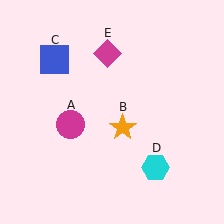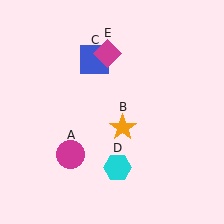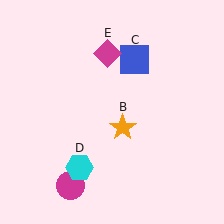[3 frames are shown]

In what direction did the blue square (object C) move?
The blue square (object C) moved right.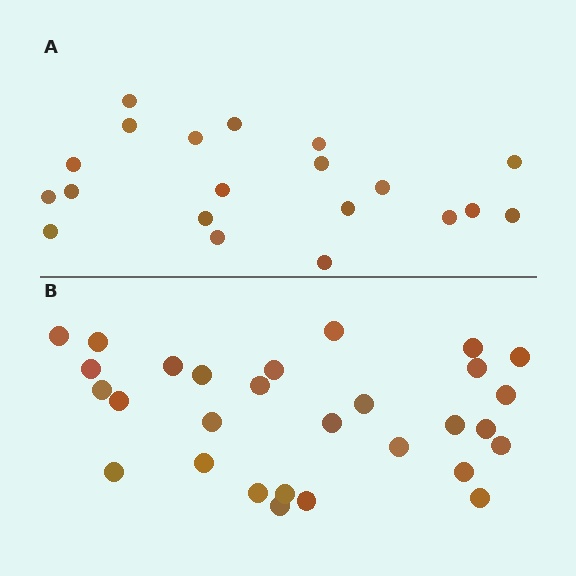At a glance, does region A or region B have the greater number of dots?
Region B (the bottom region) has more dots.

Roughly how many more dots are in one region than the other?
Region B has roughly 8 or so more dots than region A.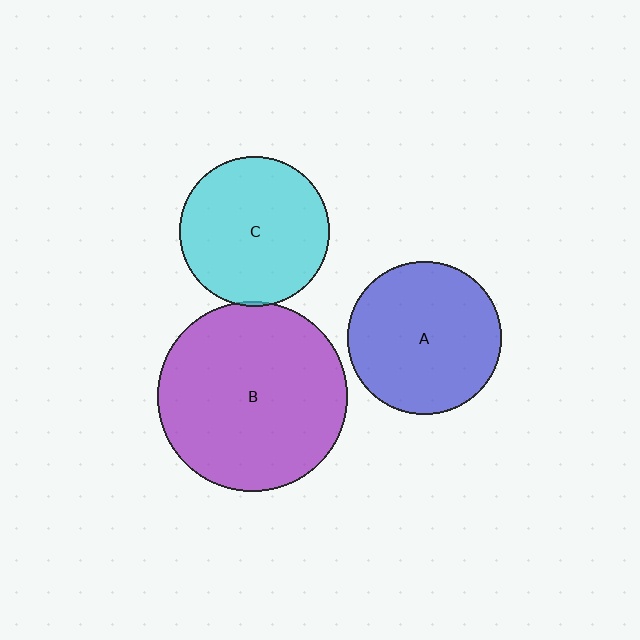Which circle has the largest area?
Circle B (purple).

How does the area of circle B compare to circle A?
Approximately 1.5 times.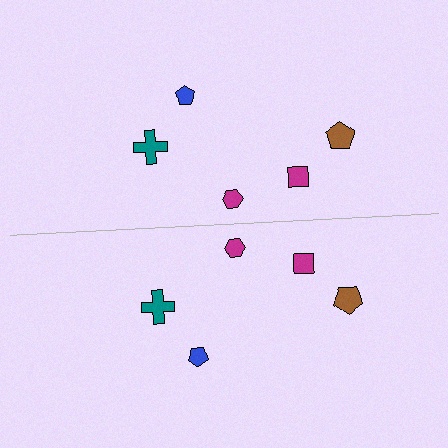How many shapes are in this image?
There are 10 shapes in this image.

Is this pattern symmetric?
Yes, this pattern has bilateral (reflection) symmetry.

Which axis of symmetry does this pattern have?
The pattern has a horizontal axis of symmetry running through the center of the image.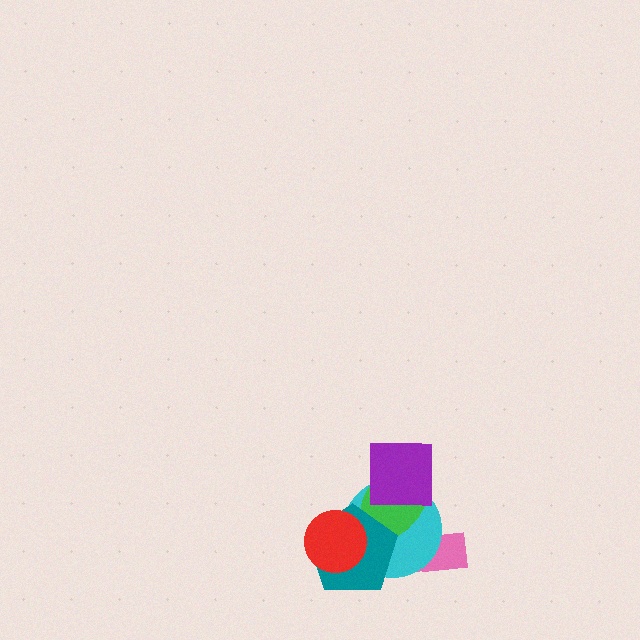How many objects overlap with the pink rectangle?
1 object overlaps with the pink rectangle.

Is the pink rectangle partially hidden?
Yes, it is partially covered by another shape.